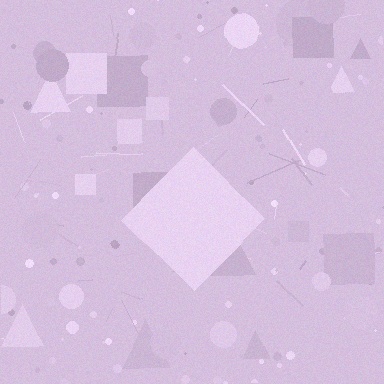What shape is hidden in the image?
A diamond is hidden in the image.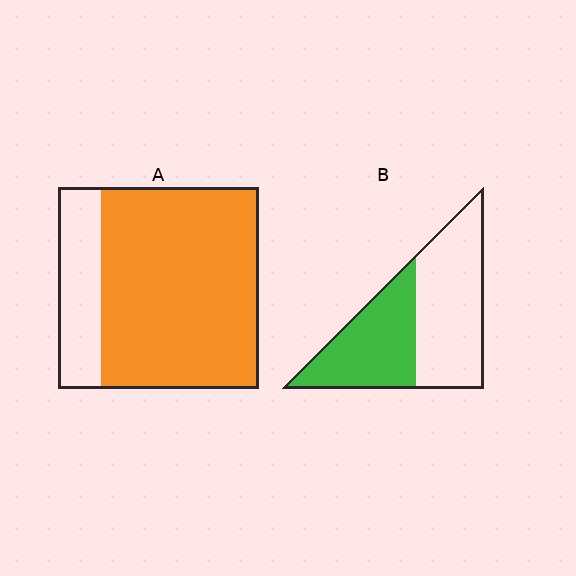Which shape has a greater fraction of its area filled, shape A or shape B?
Shape A.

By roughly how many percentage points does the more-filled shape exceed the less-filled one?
By roughly 35 percentage points (A over B).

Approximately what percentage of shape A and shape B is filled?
A is approximately 80% and B is approximately 45%.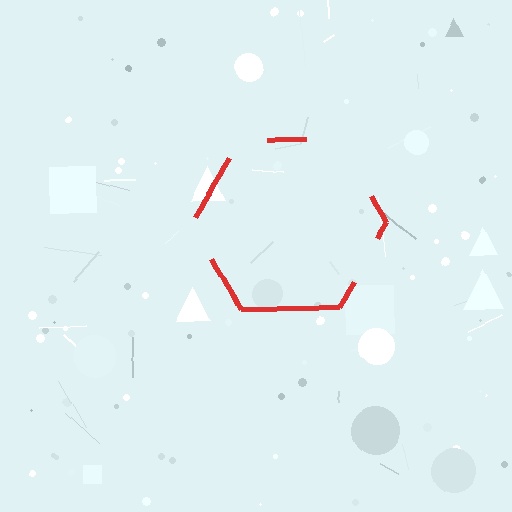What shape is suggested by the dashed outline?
The dashed outline suggests a hexagon.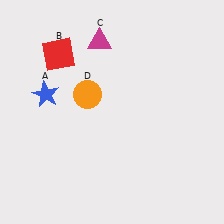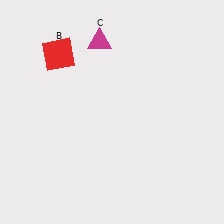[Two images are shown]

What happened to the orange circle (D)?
The orange circle (D) was removed in Image 2. It was in the top-left area of Image 1.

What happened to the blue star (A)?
The blue star (A) was removed in Image 2. It was in the top-left area of Image 1.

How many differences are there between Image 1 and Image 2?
There are 2 differences between the two images.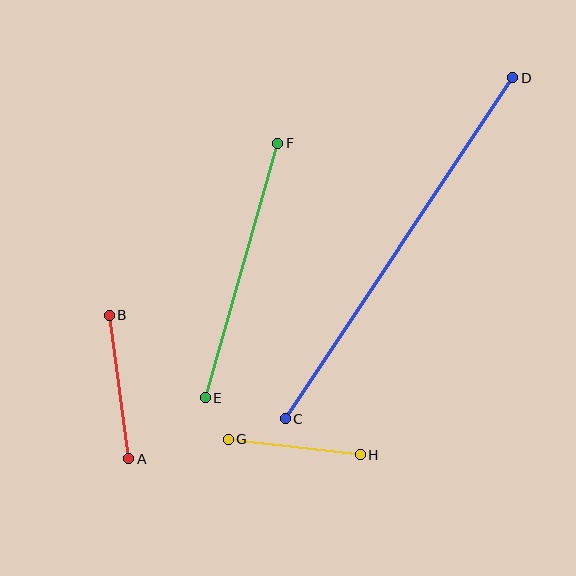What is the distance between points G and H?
The distance is approximately 133 pixels.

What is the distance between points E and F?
The distance is approximately 264 pixels.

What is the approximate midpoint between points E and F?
The midpoint is at approximately (241, 270) pixels.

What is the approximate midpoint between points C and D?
The midpoint is at approximately (399, 248) pixels.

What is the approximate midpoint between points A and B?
The midpoint is at approximately (119, 387) pixels.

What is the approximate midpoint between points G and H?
The midpoint is at approximately (294, 447) pixels.